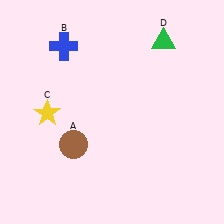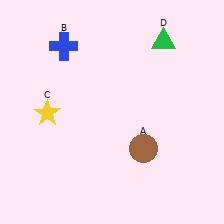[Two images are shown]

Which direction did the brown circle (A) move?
The brown circle (A) moved right.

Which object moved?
The brown circle (A) moved right.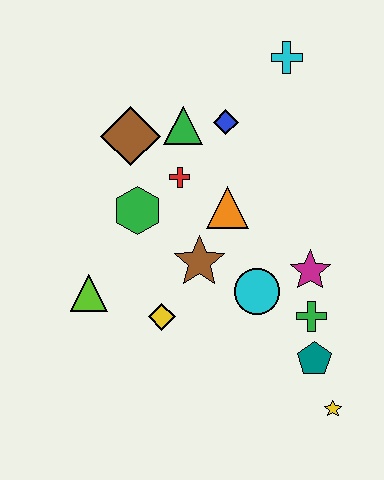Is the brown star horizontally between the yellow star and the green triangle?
Yes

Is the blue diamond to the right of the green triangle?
Yes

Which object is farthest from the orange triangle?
The yellow star is farthest from the orange triangle.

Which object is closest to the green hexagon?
The red cross is closest to the green hexagon.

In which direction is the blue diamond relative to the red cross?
The blue diamond is above the red cross.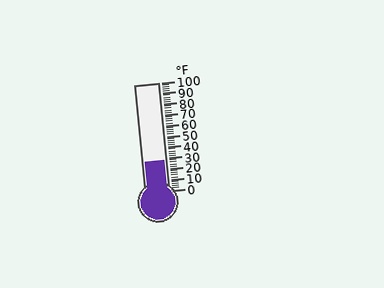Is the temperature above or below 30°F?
The temperature is below 30°F.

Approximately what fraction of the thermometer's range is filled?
The thermometer is filled to approximately 30% of its range.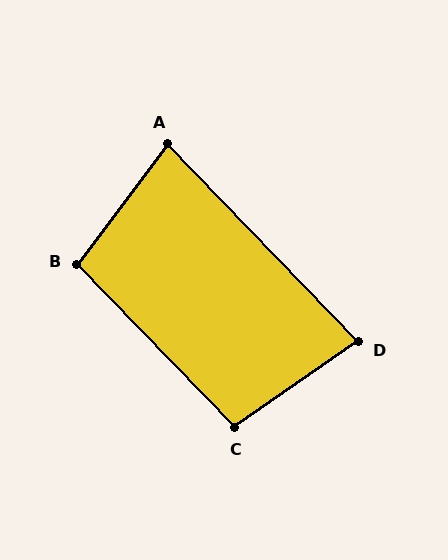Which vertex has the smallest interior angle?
A, at approximately 81 degrees.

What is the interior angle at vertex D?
Approximately 81 degrees (acute).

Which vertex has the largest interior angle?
C, at approximately 99 degrees.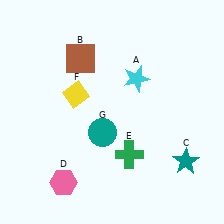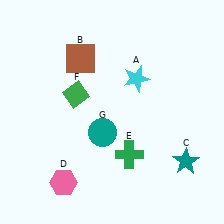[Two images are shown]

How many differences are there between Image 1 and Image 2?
There is 1 difference between the two images.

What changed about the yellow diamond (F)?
In Image 1, F is yellow. In Image 2, it changed to green.